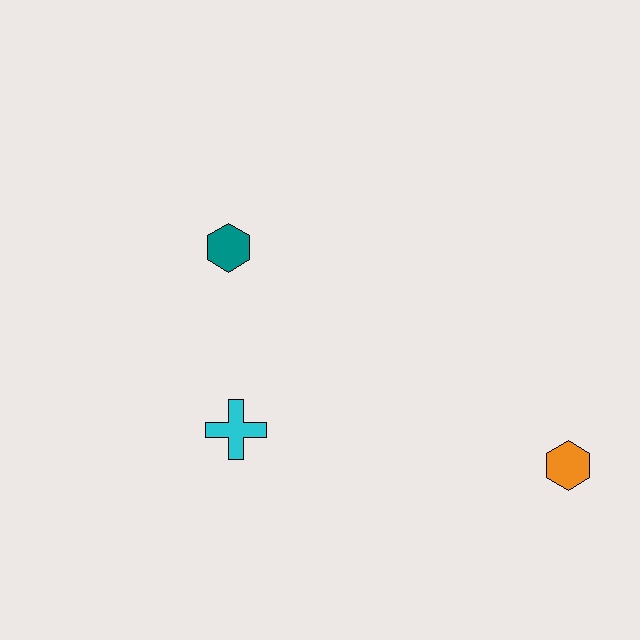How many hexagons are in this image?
There are 2 hexagons.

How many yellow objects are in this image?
There are no yellow objects.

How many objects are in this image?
There are 3 objects.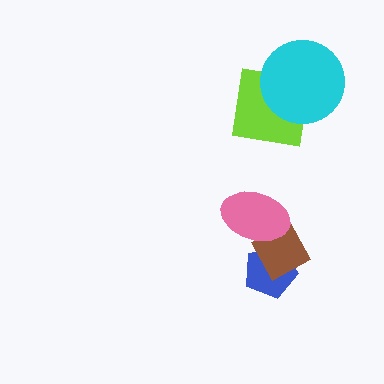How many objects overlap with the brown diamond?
2 objects overlap with the brown diamond.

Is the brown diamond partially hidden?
Yes, it is partially covered by another shape.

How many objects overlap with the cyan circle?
1 object overlaps with the cyan circle.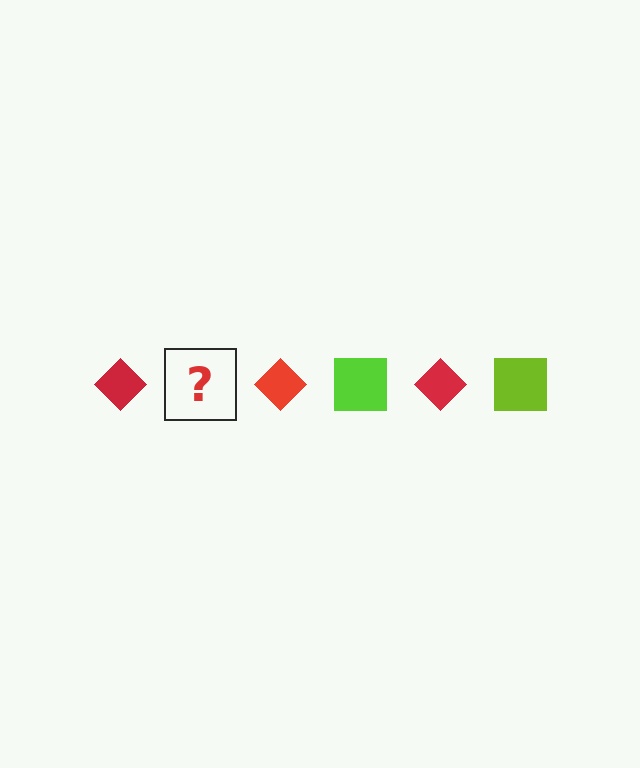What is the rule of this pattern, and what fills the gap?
The rule is that the pattern alternates between red diamond and lime square. The gap should be filled with a lime square.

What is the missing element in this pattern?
The missing element is a lime square.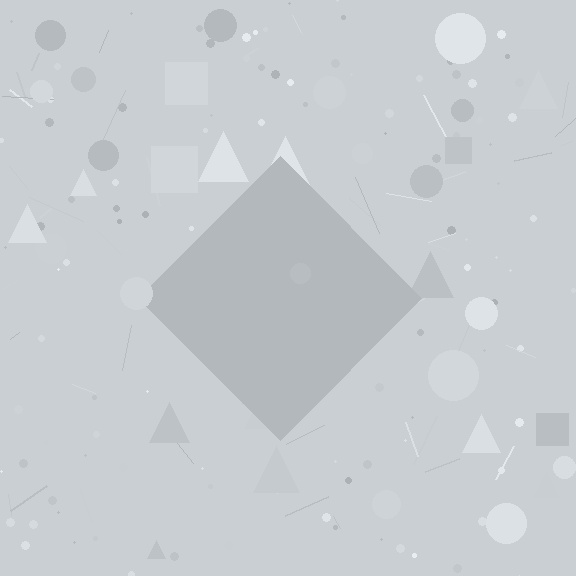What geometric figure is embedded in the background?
A diamond is embedded in the background.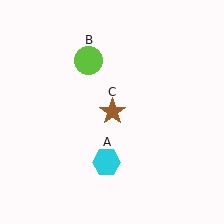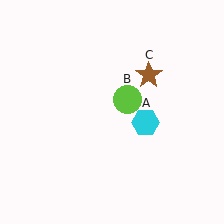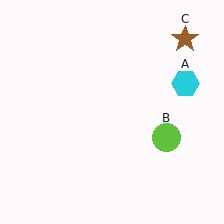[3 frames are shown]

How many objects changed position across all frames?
3 objects changed position: cyan hexagon (object A), lime circle (object B), brown star (object C).